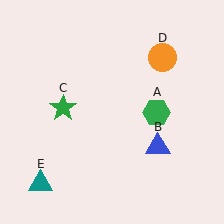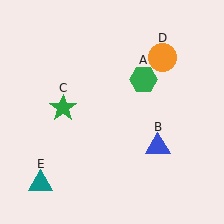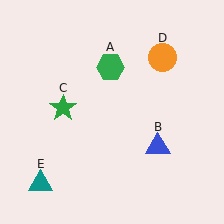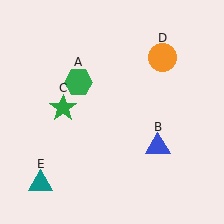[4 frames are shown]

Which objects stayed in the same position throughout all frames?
Blue triangle (object B) and green star (object C) and orange circle (object D) and teal triangle (object E) remained stationary.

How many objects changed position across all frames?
1 object changed position: green hexagon (object A).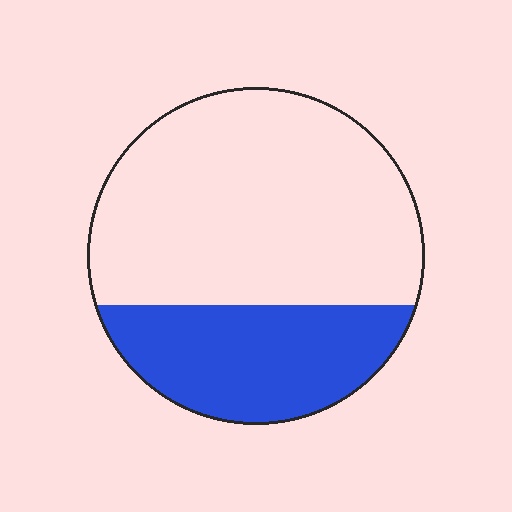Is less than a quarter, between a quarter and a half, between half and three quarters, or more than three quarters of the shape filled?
Between a quarter and a half.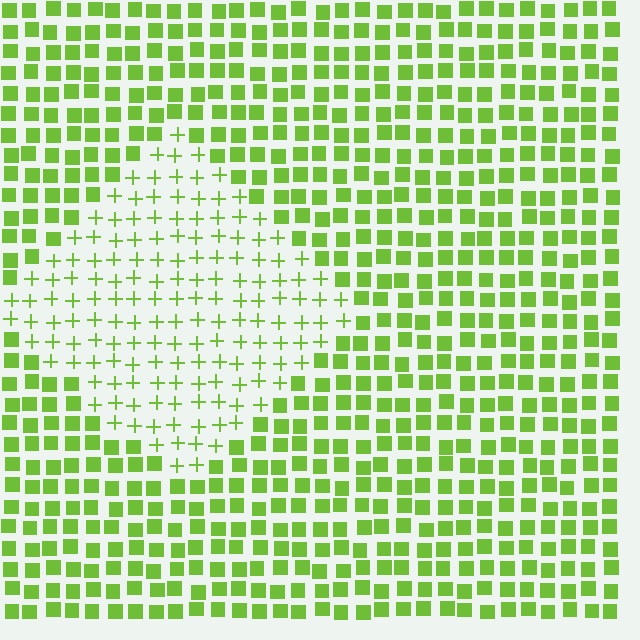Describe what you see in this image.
The image is filled with small lime elements arranged in a uniform grid. A diamond-shaped region contains plus signs, while the surrounding area contains squares. The boundary is defined purely by the change in element shape.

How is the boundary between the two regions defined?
The boundary is defined by a change in element shape: plus signs inside vs. squares outside. All elements share the same color and spacing.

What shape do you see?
I see a diamond.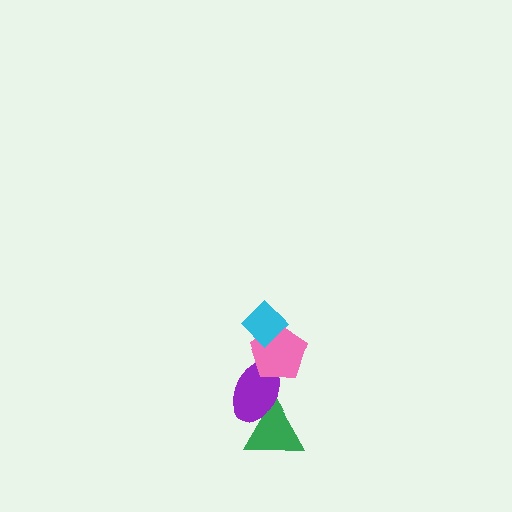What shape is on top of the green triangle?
The purple ellipse is on top of the green triangle.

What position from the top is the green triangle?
The green triangle is 4th from the top.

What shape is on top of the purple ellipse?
The pink pentagon is on top of the purple ellipse.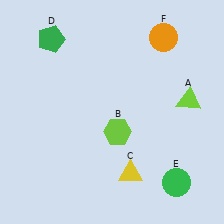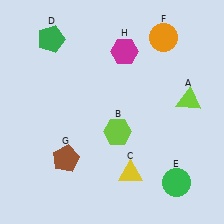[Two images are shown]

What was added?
A brown pentagon (G), a magenta hexagon (H) were added in Image 2.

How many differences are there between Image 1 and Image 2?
There are 2 differences between the two images.